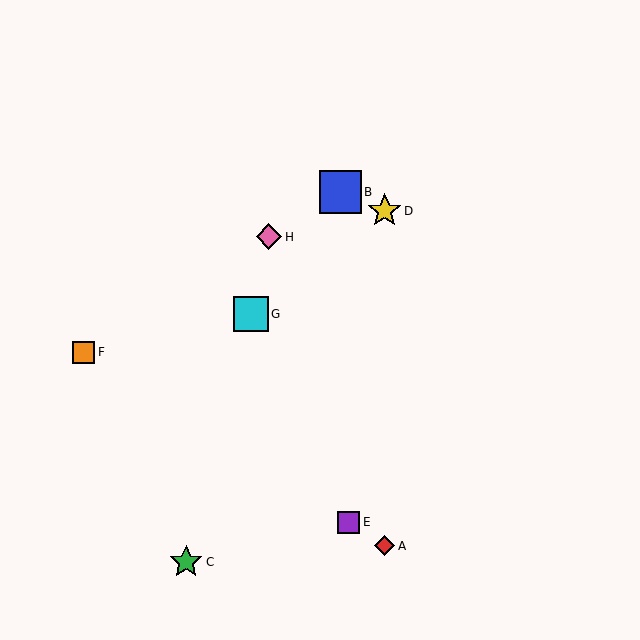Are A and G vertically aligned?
No, A is at x≈385 and G is at x≈251.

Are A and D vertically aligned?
Yes, both are at x≈385.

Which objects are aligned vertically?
Objects A, D are aligned vertically.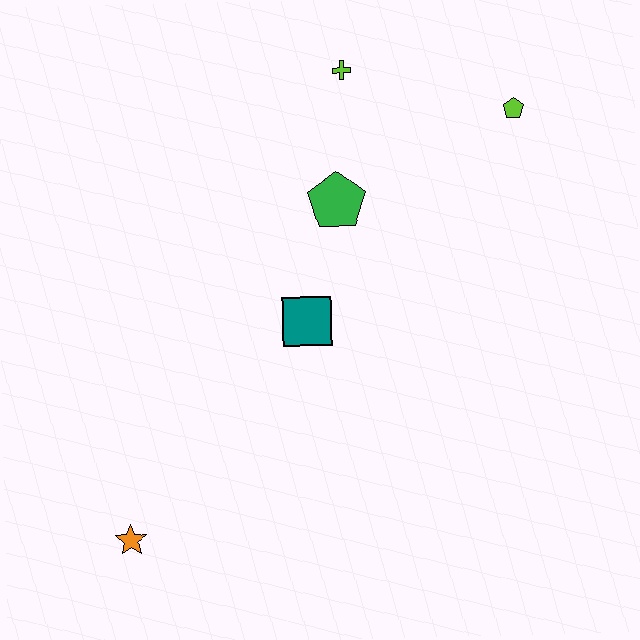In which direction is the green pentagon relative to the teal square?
The green pentagon is above the teal square.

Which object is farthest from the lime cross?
The orange star is farthest from the lime cross.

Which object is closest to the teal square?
The green pentagon is closest to the teal square.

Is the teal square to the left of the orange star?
No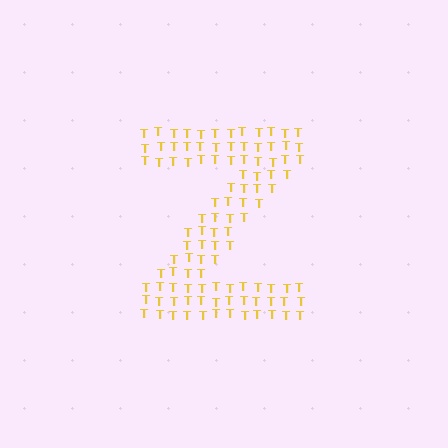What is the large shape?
The large shape is the letter Z.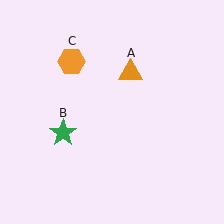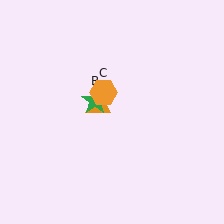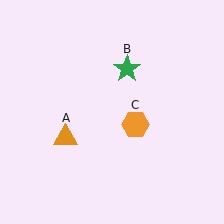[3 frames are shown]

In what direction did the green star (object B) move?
The green star (object B) moved up and to the right.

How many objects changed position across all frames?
3 objects changed position: orange triangle (object A), green star (object B), orange hexagon (object C).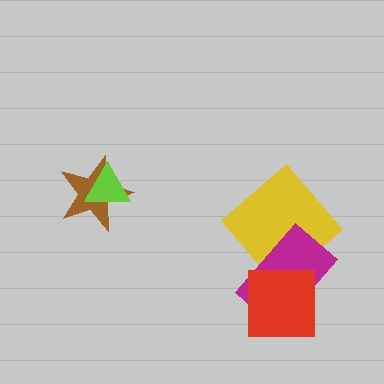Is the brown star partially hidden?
Yes, it is partially covered by another shape.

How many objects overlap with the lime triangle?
1 object overlaps with the lime triangle.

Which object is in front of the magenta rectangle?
The red square is in front of the magenta rectangle.